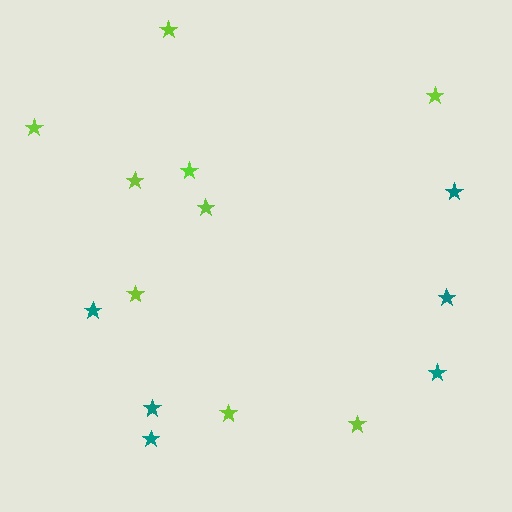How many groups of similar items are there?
There are 2 groups: one group of teal stars (6) and one group of lime stars (9).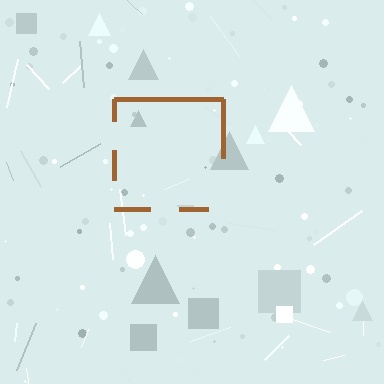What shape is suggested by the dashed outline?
The dashed outline suggests a square.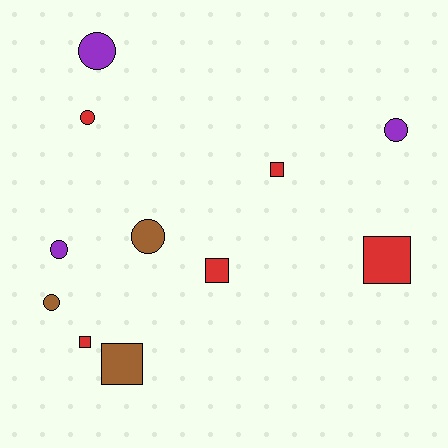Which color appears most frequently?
Red, with 5 objects.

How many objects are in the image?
There are 11 objects.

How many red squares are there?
There are 4 red squares.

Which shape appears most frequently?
Circle, with 6 objects.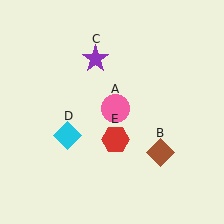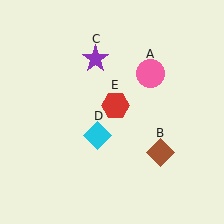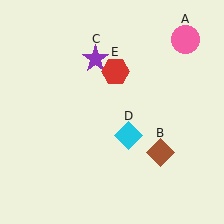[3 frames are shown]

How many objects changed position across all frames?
3 objects changed position: pink circle (object A), cyan diamond (object D), red hexagon (object E).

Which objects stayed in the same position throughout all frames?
Brown diamond (object B) and purple star (object C) remained stationary.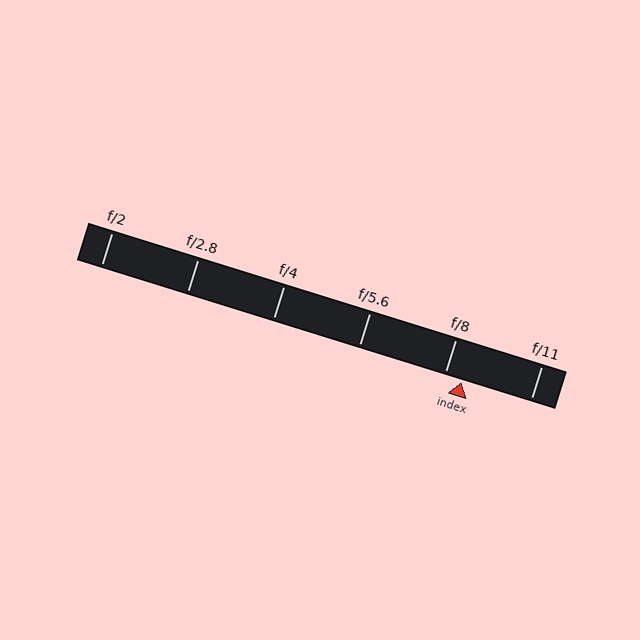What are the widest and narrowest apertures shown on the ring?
The widest aperture shown is f/2 and the narrowest is f/11.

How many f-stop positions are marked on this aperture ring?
There are 6 f-stop positions marked.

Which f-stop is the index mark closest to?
The index mark is closest to f/8.